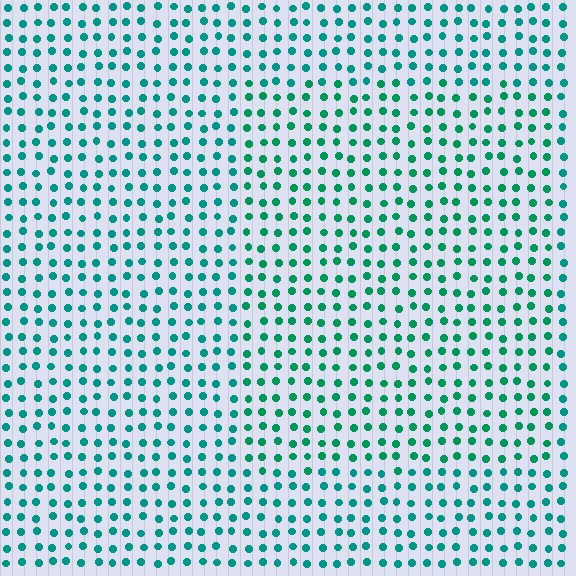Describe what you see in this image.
The image is filled with small teal elements in a uniform arrangement. A rectangle-shaped region is visible where the elements are tinted to a slightly different hue, forming a subtle color boundary.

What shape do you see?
I see a rectangle.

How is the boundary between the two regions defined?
The boundary is defined purely by a slight shift in hue (about 18 degrees). Spacing, size, and orientation are identical on both sides.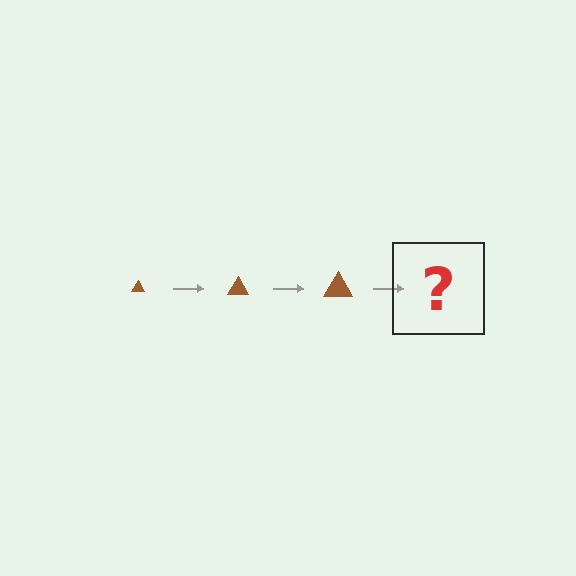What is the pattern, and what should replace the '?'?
The pattern is that the triangle gets progressively larger each step. The '?' should be a brown triangle, larger than the previous one.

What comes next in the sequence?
The next element should be a brown triangle, larger than the previous one.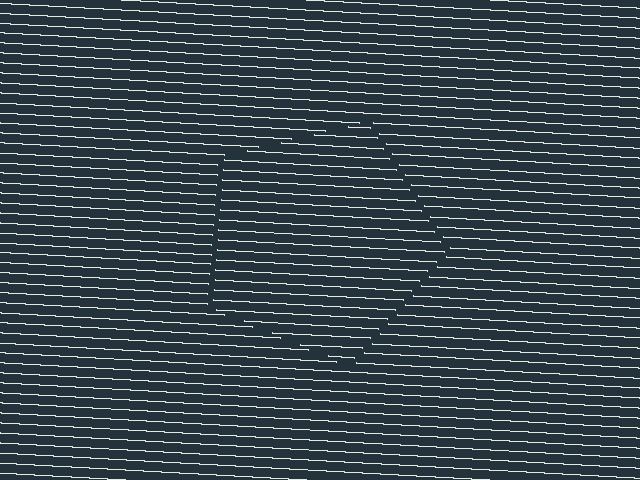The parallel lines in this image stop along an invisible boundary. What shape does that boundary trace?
An illusory pentagon. The interior of the shape contains the same grating, shifted by half a period — the contour is defined by the phase discontinuity where line-ends from the inner and outer gratings abut.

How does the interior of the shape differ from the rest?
The interior of the shape contains the same grating, shifted by half a period — the contour is defined by the phase discontinuity where line-ends from the inner and outer gratings abut.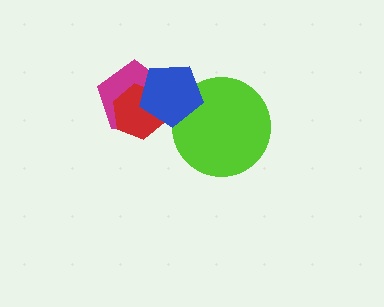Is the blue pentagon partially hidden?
No, no other shape covers it.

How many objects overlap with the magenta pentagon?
2 objects overlap with the magenta pentagon.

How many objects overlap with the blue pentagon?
3 objects overlap with the blue pentagon.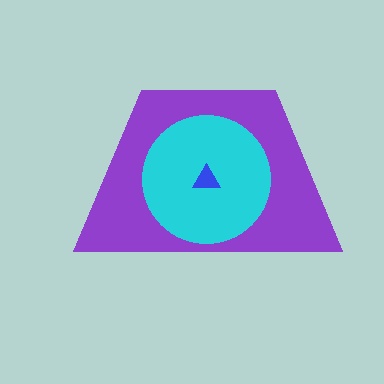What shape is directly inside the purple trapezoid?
The cyan circle.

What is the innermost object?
The blue triangle.